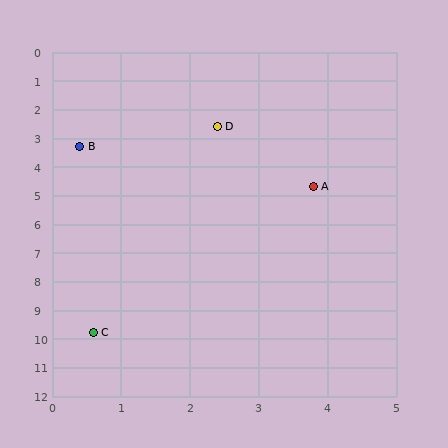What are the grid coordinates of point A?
Point A is at approximately (3.8, 4.7).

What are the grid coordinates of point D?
Point D is at approximately (2.4, 2.6).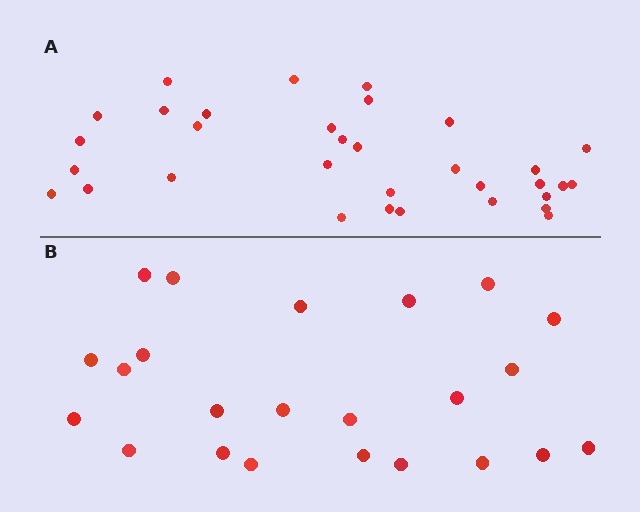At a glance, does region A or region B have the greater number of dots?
Region A (the top region) has more dots.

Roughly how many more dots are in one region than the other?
Region A has roughly 10 or so more dots than region B.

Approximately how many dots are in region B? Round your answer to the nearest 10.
About 20 dots. (The exact count is 23, which rounds to 20.)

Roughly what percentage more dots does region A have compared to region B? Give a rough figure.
About 45% more.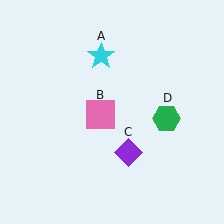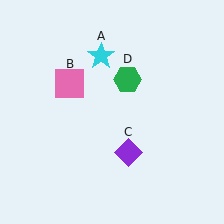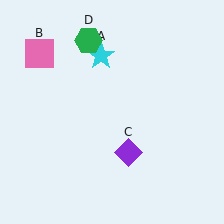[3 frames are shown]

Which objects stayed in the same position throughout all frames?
Cyan star (object A) and purple diamond (object C) remained stationary.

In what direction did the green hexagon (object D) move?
The green hexagon (object D) moved up and to the left.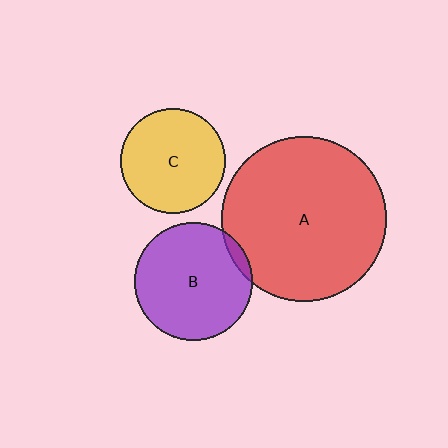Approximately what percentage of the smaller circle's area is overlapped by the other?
Approximately 5%.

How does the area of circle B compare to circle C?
Approximately 1.3 times.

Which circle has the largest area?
Circle A (red).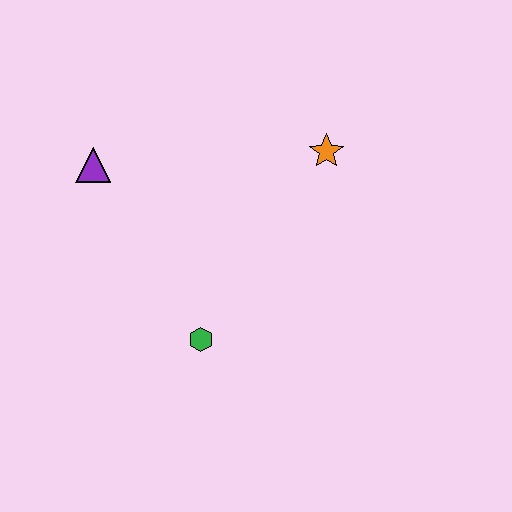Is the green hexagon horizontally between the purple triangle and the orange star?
Yes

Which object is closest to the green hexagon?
The purple triangle is closest to the green hexagon.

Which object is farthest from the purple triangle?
The orange star is farthest from the purple triangle.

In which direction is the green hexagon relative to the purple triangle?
The green hexagon is below the purple triangle.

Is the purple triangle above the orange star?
No